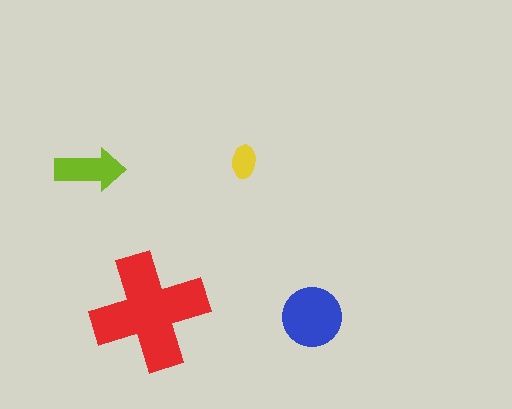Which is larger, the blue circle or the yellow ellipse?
The blue circle.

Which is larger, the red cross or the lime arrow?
The red cross.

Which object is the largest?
The red cross.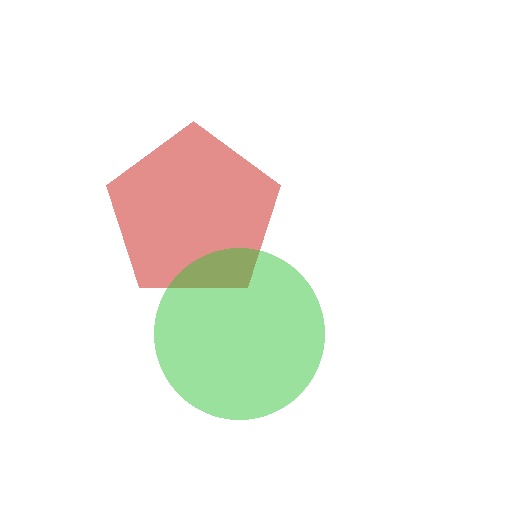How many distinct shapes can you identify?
There are 2 distinct shapes: a red pentagon, a green circle.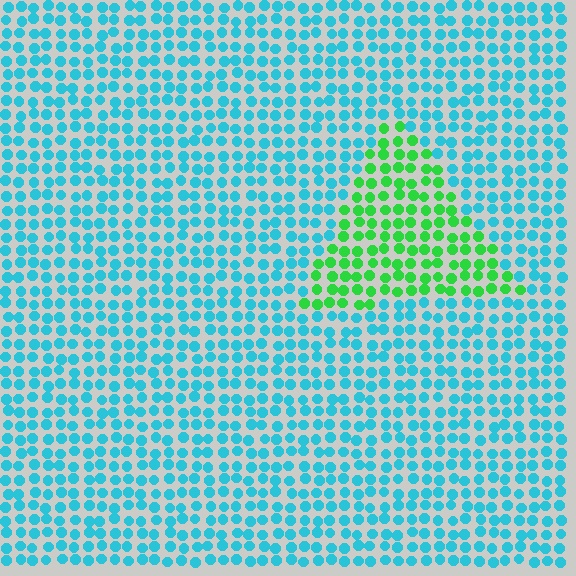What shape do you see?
I see a triangle.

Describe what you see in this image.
The image is filled with small cyan elements in a uniform arrangement. A triangle-shaped region is visible where the elements are tinted to a slightly different hue, forming a subtle color boundary.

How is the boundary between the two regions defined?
The boundary is defined purely by a slight shift in hue (about 60 degrees). Spacing, size, and orientation are identical on both sides.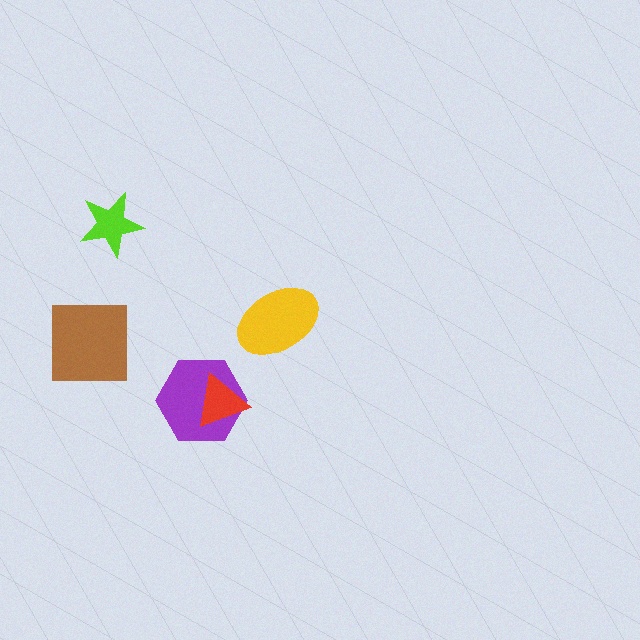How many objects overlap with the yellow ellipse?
0 objects overlap with the yellow ellipse.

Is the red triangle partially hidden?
No, no other shape covers it.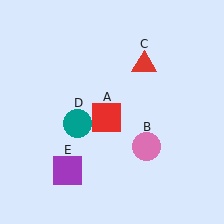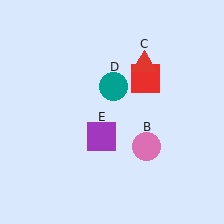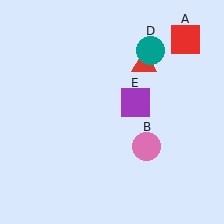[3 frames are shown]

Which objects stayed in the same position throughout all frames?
Pink circle (object B) and red triangle (object C) remained stationary.